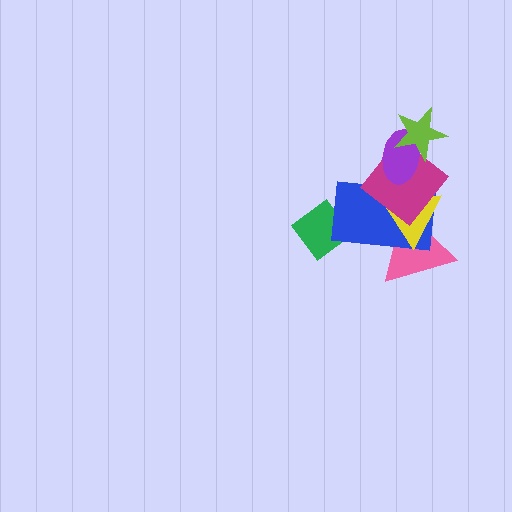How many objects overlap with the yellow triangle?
3 objects overlap with the yellow triangle.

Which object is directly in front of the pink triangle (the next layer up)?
The blue rectangle is directly in front of the pink triangle.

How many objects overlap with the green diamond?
1 object overlaps with the green diamond.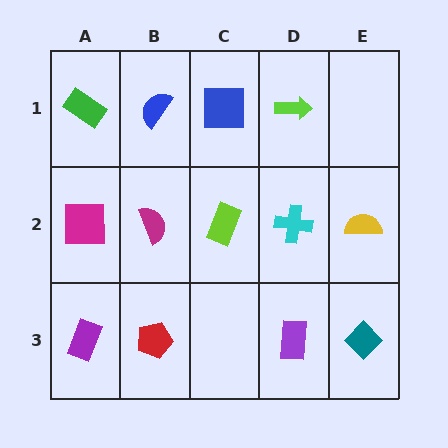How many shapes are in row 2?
5 shapes.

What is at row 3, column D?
A purple rectangle.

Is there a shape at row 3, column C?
No, that cell is empty.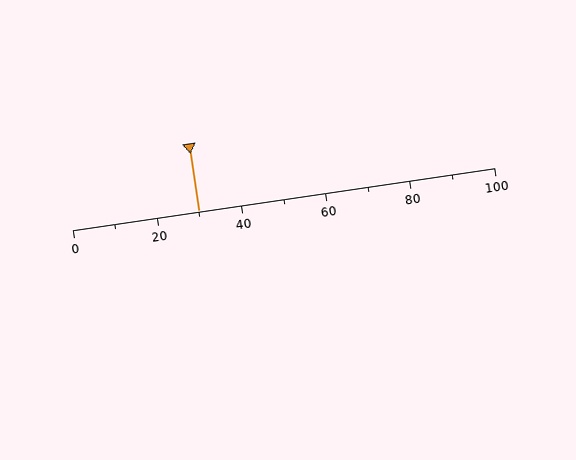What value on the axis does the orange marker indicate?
The marker indicates approximately 30.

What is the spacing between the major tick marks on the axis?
The major ticks are spaced 20 apart.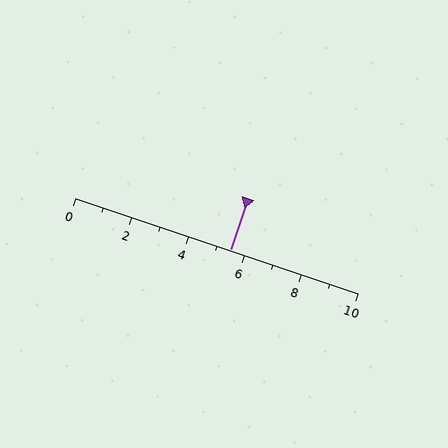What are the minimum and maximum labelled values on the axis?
The axis runs from 0 to 10.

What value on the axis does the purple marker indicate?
The marker indicates approximately 5.5.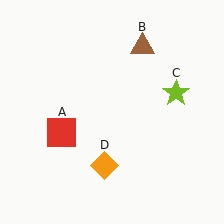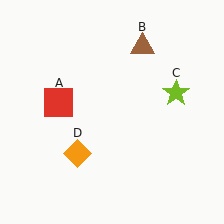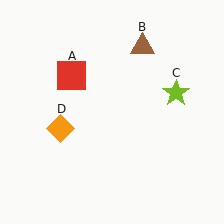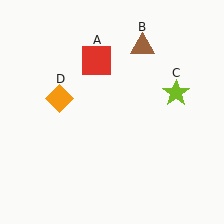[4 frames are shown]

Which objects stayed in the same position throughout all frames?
Brown triangle (object B) and lime star (object C) remained stationary.